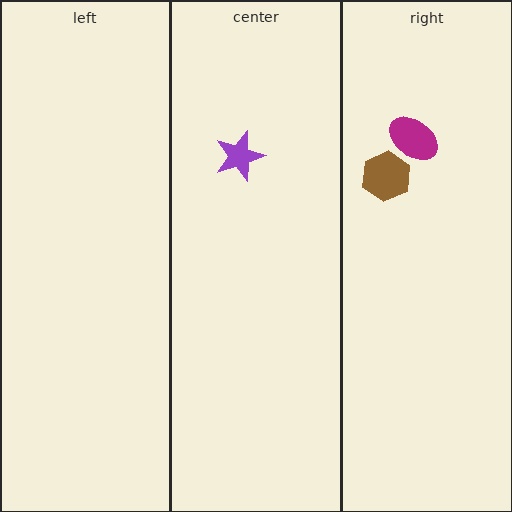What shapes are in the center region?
The purple star.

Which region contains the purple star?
The center region.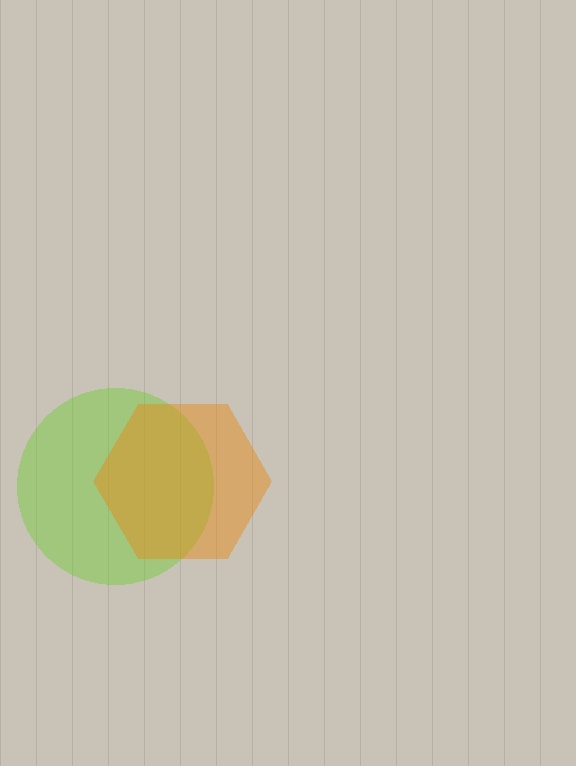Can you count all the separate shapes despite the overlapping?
Yes, there are 2 separate shapes.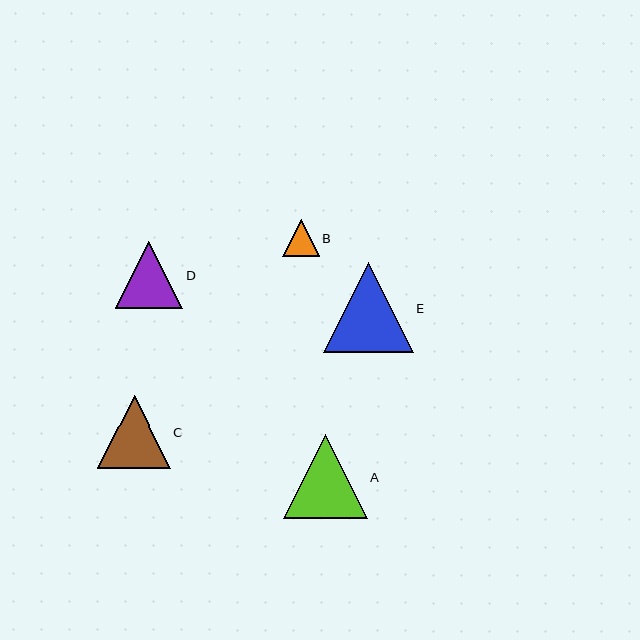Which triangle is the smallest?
Triangle B is the smallest with a size of approximately 36 pixels.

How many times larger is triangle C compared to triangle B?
Triangle C is approximately 2.0 times the size of triangle B.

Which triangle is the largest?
Triangle E is the largest with a size of approximately 90 pixels.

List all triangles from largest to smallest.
From largest to smallest: E, A, C, D, B.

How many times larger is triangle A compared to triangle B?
Triangle A is approximately 2.3 times the size of triangle B.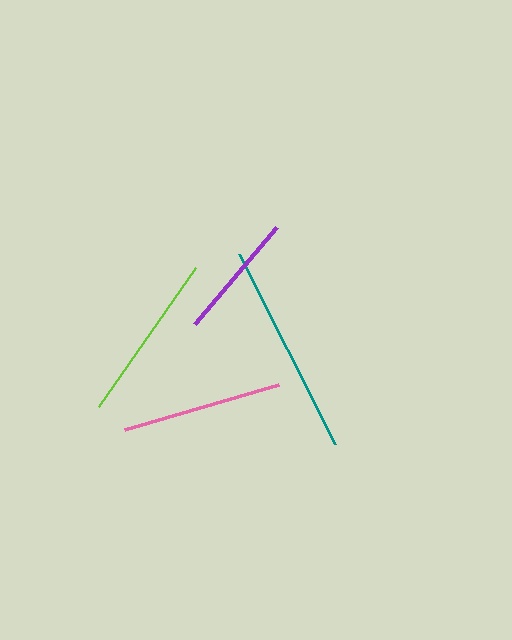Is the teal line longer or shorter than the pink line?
The teal line is longer than the pink line.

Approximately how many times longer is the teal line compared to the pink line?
The teal line is approximately 1.3 times the length of the pink line.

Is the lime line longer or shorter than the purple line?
The lime line is longer than the purple line.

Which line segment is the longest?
The teal line is the longest at approximately 213 pixels.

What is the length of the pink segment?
The pink segment is approximately 160 pixels long.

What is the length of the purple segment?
The purple segment is approximately 127 pixels long.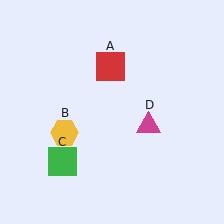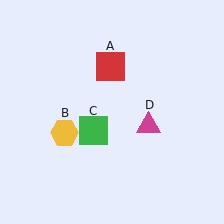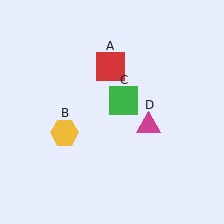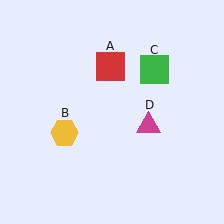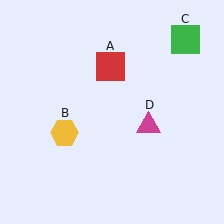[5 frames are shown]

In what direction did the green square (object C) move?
The green square (object C) moved up and to the right.